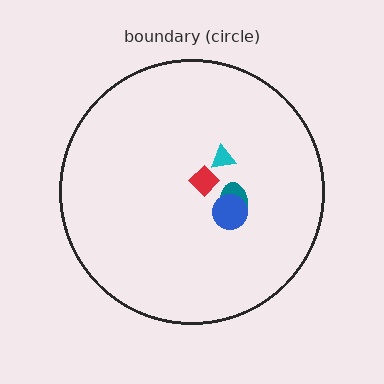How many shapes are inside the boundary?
4 inside, 0 outside.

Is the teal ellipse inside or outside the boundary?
Inside.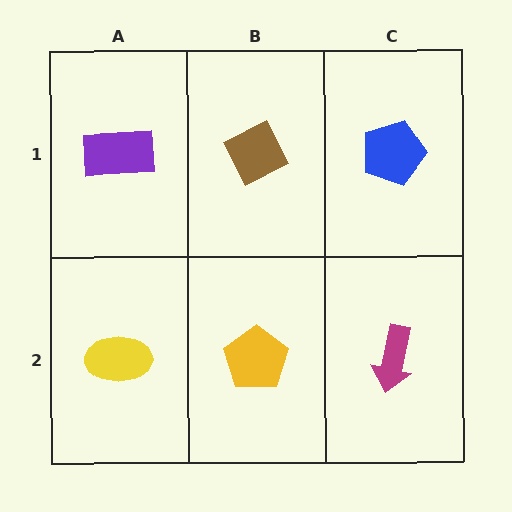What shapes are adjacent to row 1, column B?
A yellow pentagon (row 2, column B), a purple rectangle (row 1, column A), a blue pentagon (row 1, column C).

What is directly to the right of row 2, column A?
A yellow pentagon.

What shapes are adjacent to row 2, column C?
A blue pentagon (row 1, column C), a yellow pentagon (row 2, column B).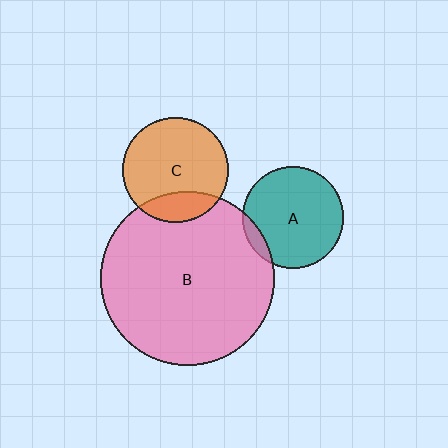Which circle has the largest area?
Circle B (pink).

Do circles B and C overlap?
Yes.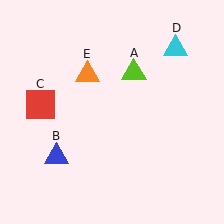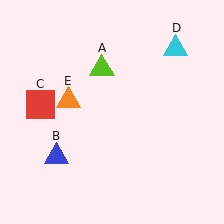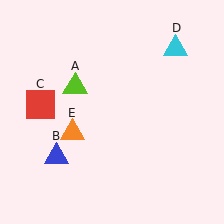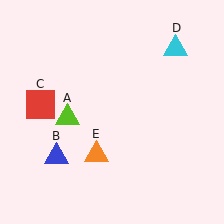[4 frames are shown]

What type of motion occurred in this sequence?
The lime triangle (object A), orange triangle (object E) rotated counterclockwise around the center of the scene.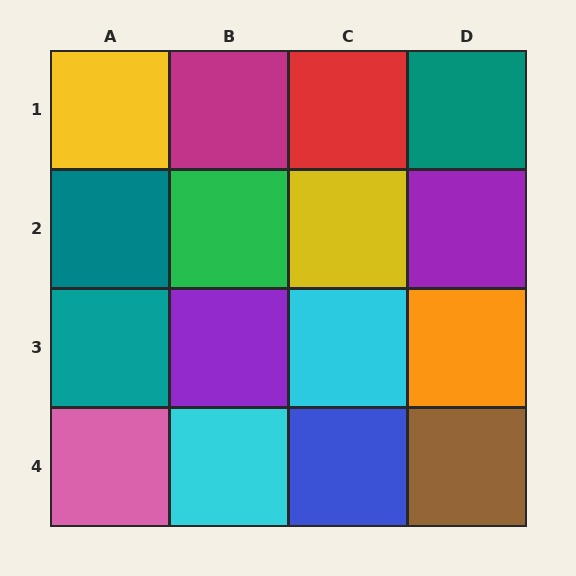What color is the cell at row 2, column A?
Teal.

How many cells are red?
1 cell is red.